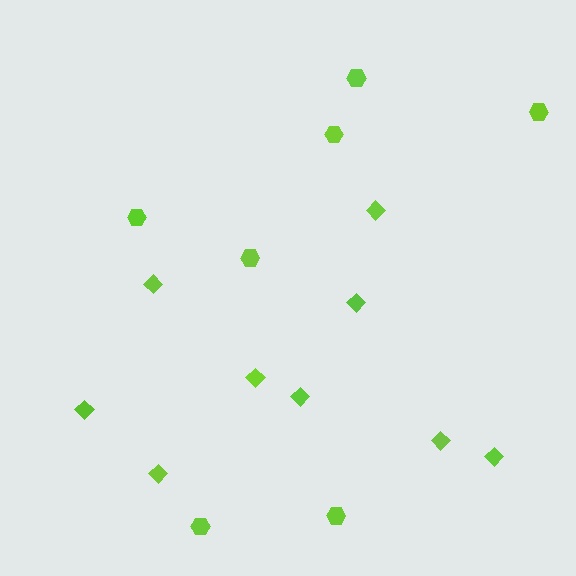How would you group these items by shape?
There are 2 groups: one group of hexagons (7) and one group of diamonds (9).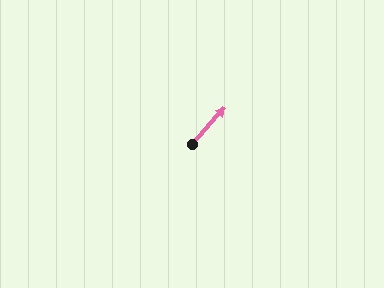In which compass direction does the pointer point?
Northeast.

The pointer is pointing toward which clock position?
Roughly 1 o'clock.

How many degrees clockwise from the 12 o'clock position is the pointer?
Approximately 42 degrees.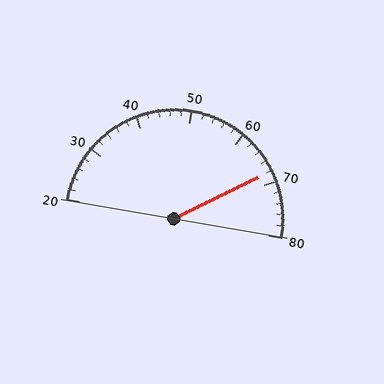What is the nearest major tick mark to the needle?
The nearest major tick mark is 70.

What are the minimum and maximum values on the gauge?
The gauge ranges from 20 to 80.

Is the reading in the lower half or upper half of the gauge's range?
The reading is in the upper half of the range (20 to 80).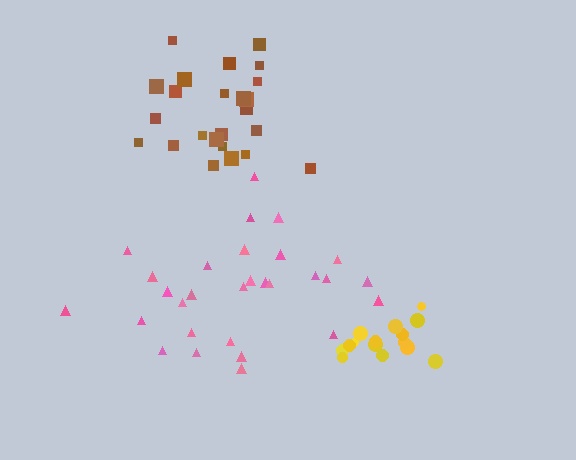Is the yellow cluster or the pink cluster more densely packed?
Yellow.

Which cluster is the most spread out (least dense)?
Pink.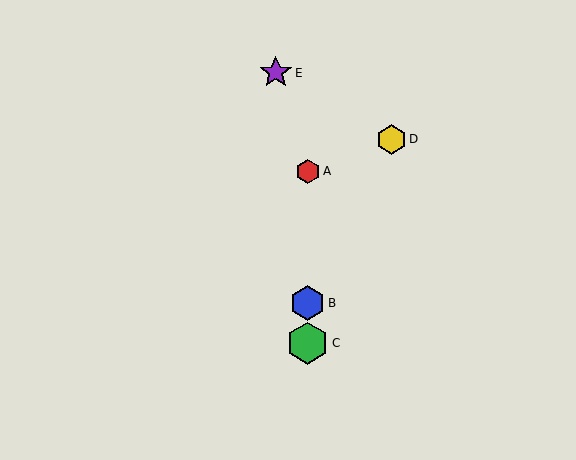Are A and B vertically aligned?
Yes, both are at x≈308.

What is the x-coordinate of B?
Object B is at x≈308.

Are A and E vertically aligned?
No, A is at x≈308 and E is at x≈276.